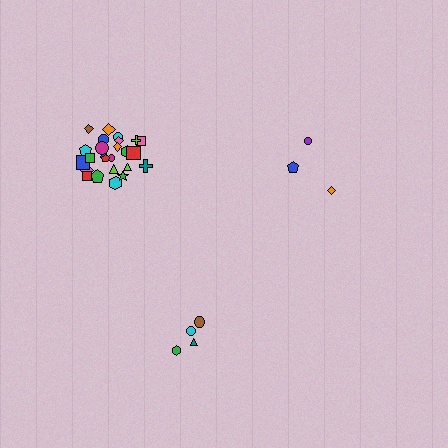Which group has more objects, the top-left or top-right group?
The top-left group.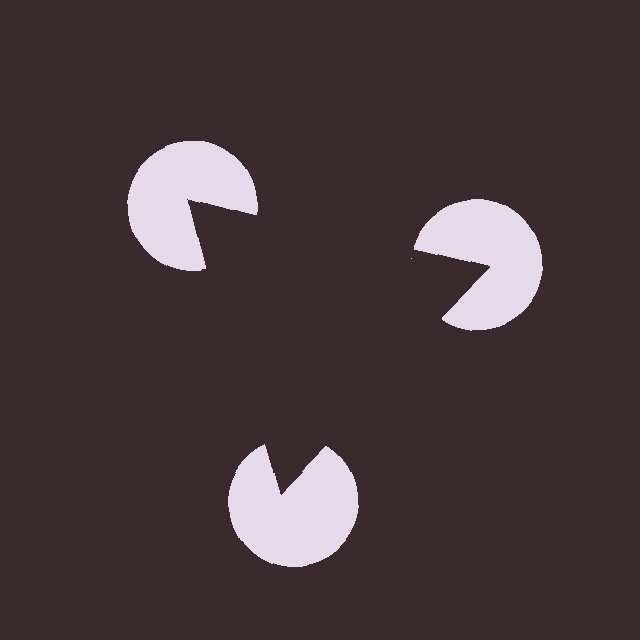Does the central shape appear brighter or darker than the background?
It typically appears slightly darker than the background, even though no actual brightness change is drawn.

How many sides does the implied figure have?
3 sides.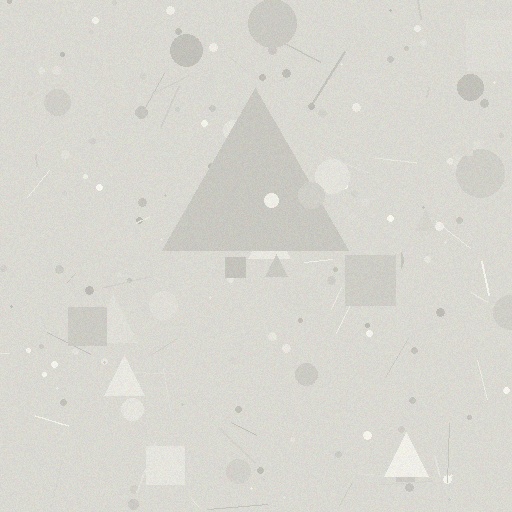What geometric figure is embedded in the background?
A triangle is embedded in the background.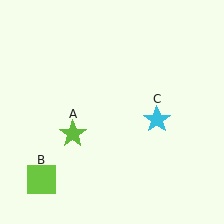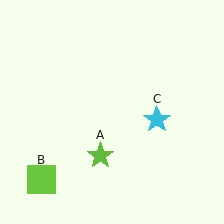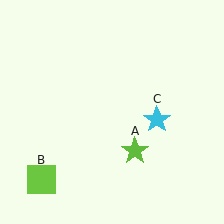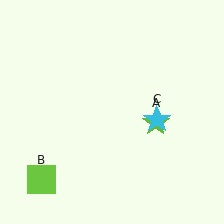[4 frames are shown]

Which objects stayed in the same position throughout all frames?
Lime square (object B) and cyan star (object C) remained stationary.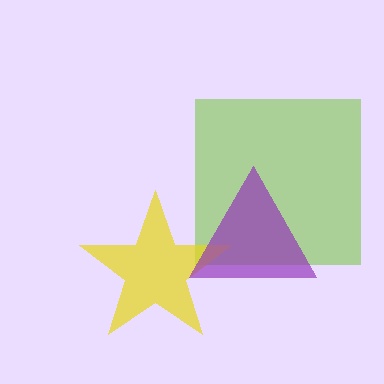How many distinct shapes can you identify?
There are 3 distinct shapes: a lime square, a yellow star, a purple triangle.